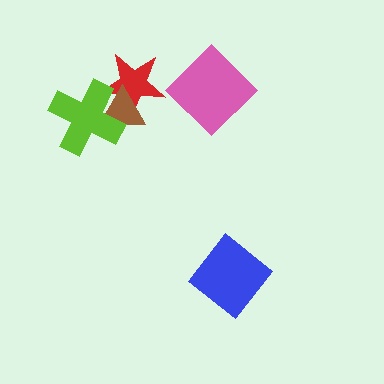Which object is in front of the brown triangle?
The lime cross is in front of the brown triangle.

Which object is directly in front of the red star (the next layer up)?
The brown triangle is directly in front of the red star.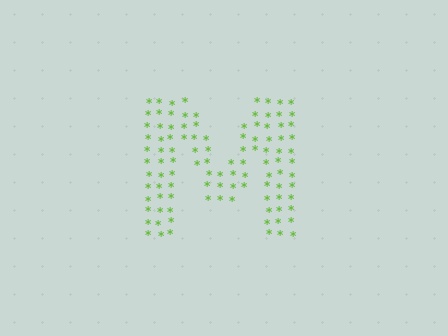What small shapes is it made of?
It is made of small asterisks.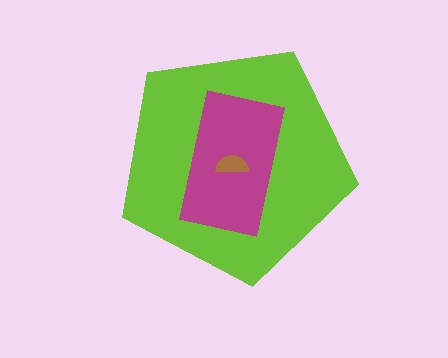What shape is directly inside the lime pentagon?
The magenta rectangle.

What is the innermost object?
The brown semicircle.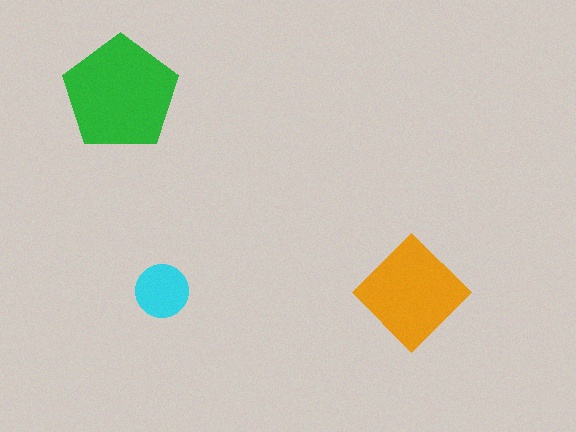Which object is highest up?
The green pentagon is topmost.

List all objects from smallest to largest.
The cyan circle, the orange diamond, the green pentagon.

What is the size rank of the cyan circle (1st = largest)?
3rd.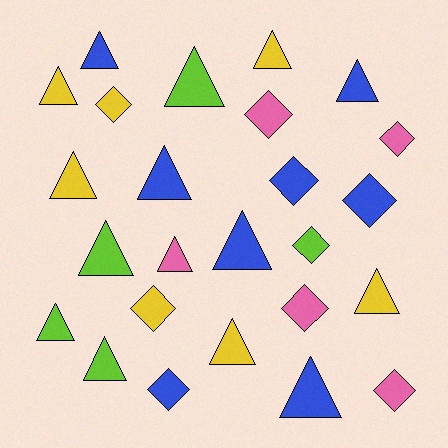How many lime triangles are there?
There are 4 lime triangles.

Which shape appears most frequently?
Triangle, with 15 objects.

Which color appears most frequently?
Blue, with 8 objects.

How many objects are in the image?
There are 25 objects.